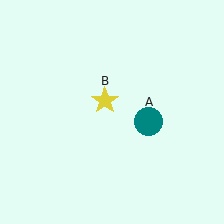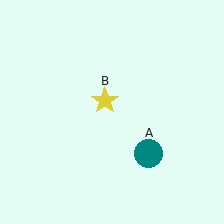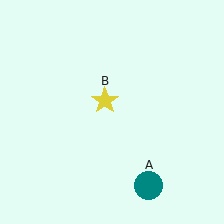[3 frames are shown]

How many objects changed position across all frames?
1 object changed position: teal circle (object A).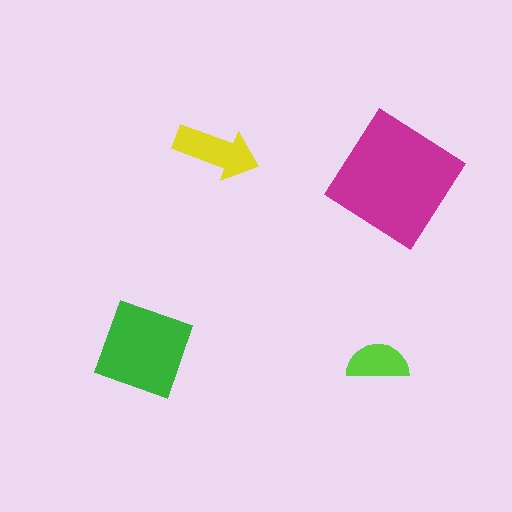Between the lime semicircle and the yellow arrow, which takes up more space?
The yellow arrow.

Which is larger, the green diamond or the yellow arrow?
The green diamond.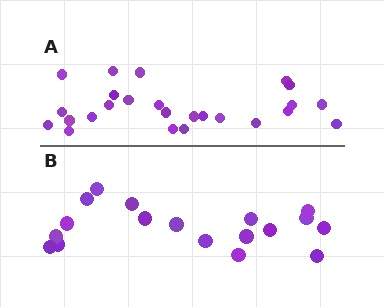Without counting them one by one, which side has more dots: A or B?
Region A (the top region) has more dots.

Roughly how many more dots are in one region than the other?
Region A has roughly 8 or so more dots than region B.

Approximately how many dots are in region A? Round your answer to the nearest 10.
About 20 dots. (The exact count is 25, which rounds to 20.)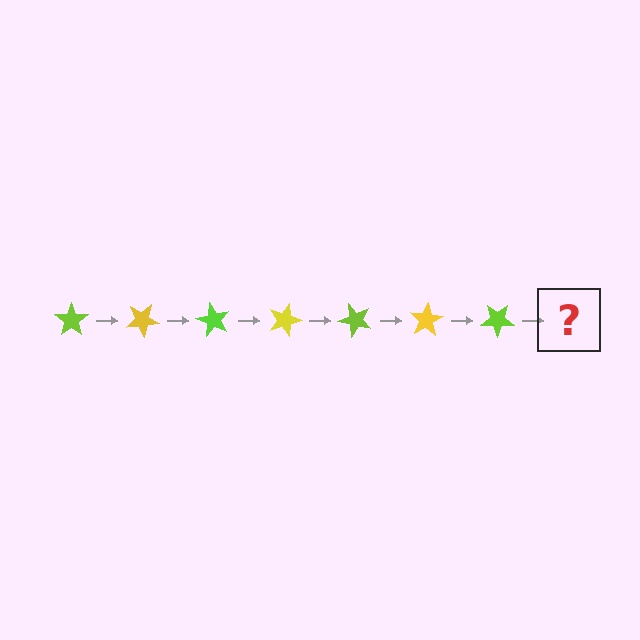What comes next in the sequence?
The next element should be a yellow star, rotated 210 degrees from the start.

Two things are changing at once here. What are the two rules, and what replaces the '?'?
The two rules are that it rotates 30 degrees each step and the color cycles through lime and yellow. The '?' should be a yellow star, rotated 210 degrees from the start.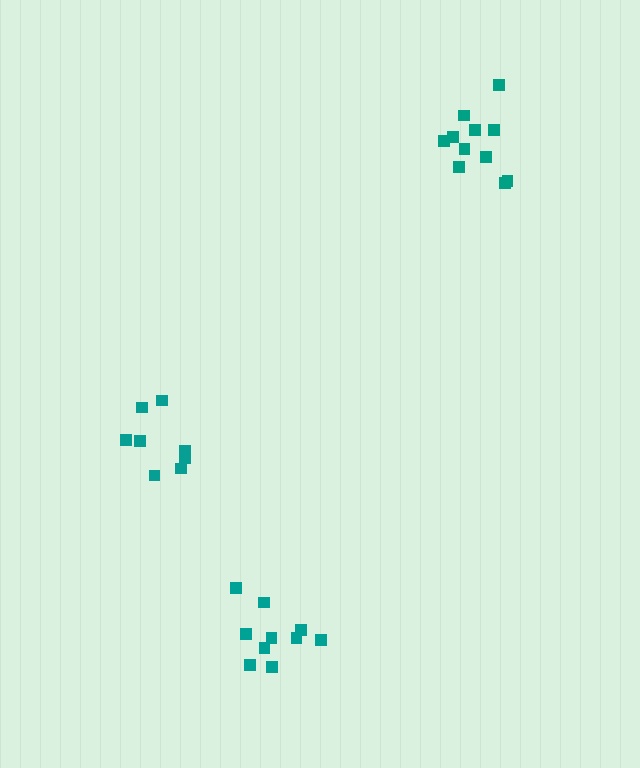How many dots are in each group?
Group 1: 8 dots, Group 2: 11 dots, Group 3: 10 dots (29 total).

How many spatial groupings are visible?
There are 3 spatial groupings.